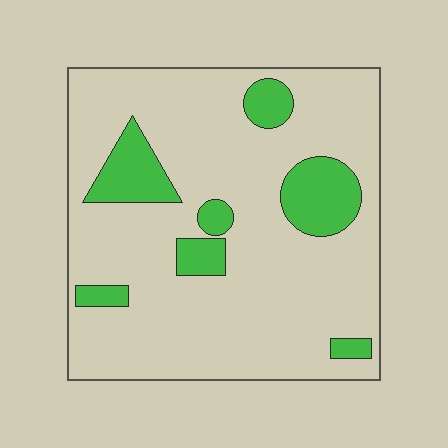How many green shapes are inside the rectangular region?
7.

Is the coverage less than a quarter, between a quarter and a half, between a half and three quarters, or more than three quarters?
Less than a quarter.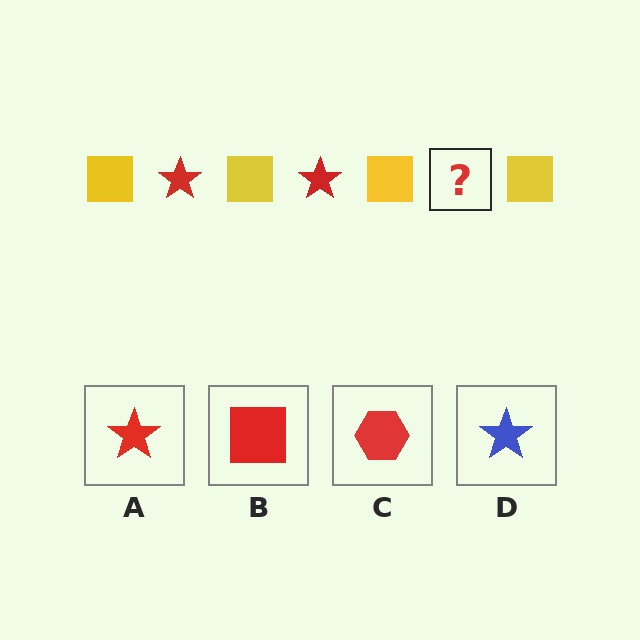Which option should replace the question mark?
Option A.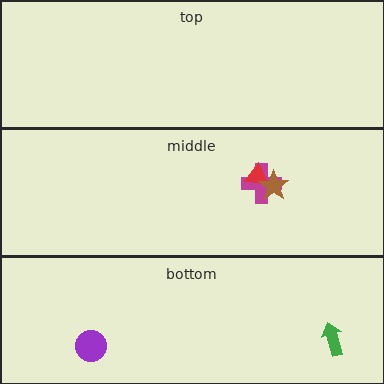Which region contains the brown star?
The middle region.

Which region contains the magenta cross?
The middle region.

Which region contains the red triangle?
The middle region.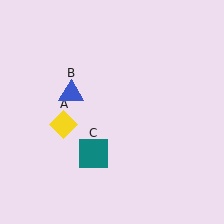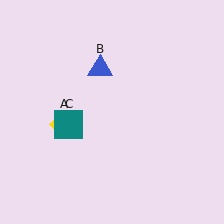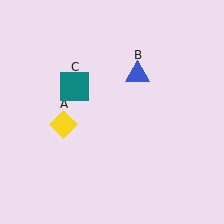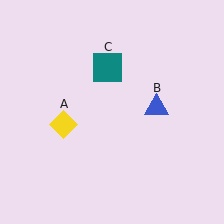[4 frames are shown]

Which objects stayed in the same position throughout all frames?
Yellow diamond (object A) remained stationary.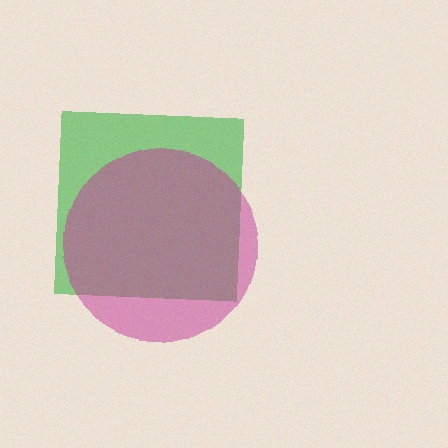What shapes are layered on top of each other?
The layered shapes are: a green square, a magenta circle.